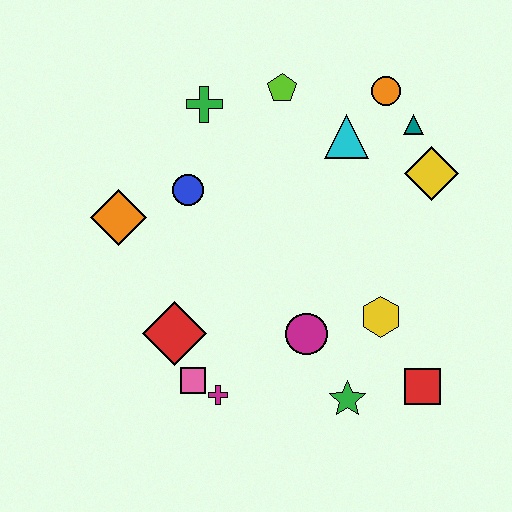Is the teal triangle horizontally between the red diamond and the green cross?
No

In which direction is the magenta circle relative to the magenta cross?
The magenta circle is to the right of the magenta cross.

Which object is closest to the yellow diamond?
The teal triangle is closest to the yellow diamond.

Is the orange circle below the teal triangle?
No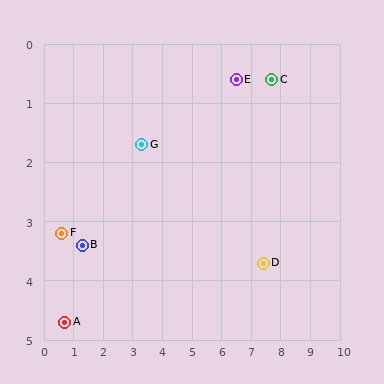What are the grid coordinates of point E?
Point E is at approximately (6.5, 0.6).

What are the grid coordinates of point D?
Point D is at approximately (7.4, 3.7).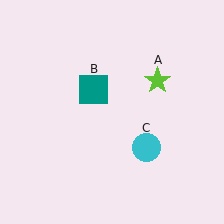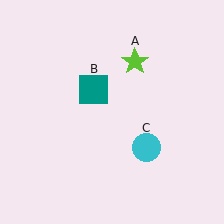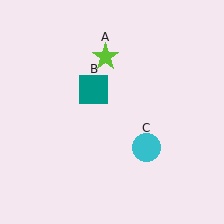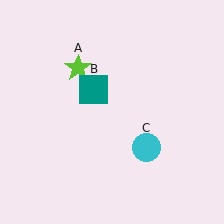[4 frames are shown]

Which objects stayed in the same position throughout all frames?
Teal square (object B) and cyan circle (object C) remained stationary.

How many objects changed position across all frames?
1 object changed position: lime star (object A).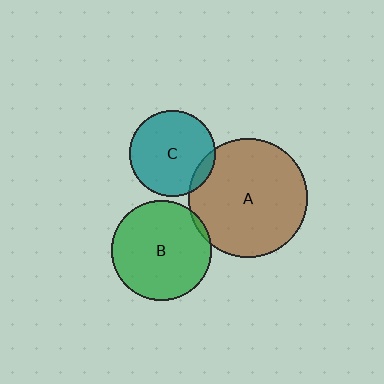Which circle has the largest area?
Circle A (brown).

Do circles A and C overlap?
Yes.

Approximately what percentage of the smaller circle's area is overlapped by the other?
Approximately 10%.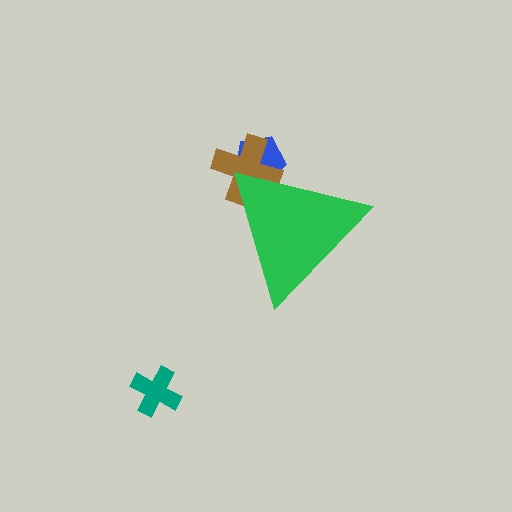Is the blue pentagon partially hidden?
Yes, the blue pentagon is partially hidden behind the green triangle.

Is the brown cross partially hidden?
Yes, the brown cross is partially hidden behind the green triangle.